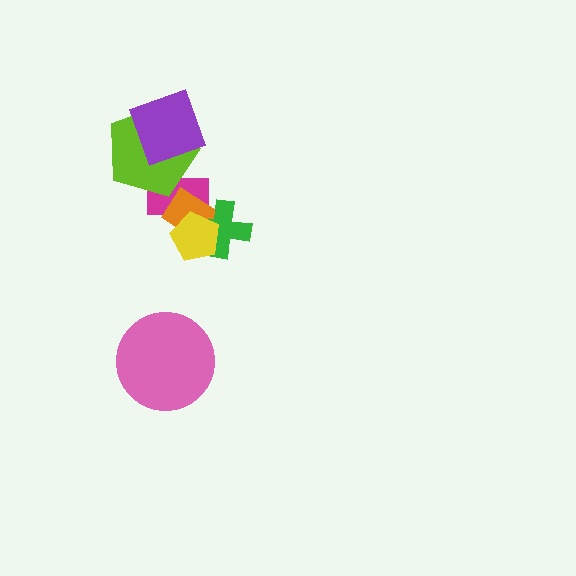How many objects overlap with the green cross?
2 objects overlap with the green cross.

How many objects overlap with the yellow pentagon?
3 objects overlap with the yellow pentagon.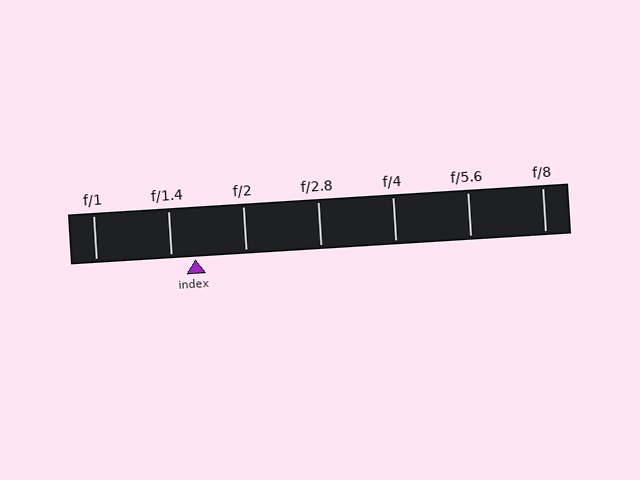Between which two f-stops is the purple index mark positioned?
The index mark is between f/1.4 and f/2.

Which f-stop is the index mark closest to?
The index mark is closest to f/1.4.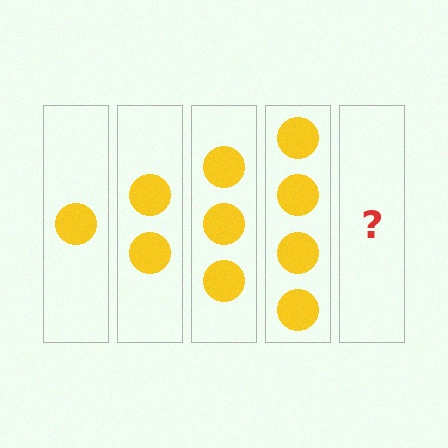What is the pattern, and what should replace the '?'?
The pattern is that each step adds one more circle. The '?' should be 5 circles.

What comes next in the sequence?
The next element should be 5 circles.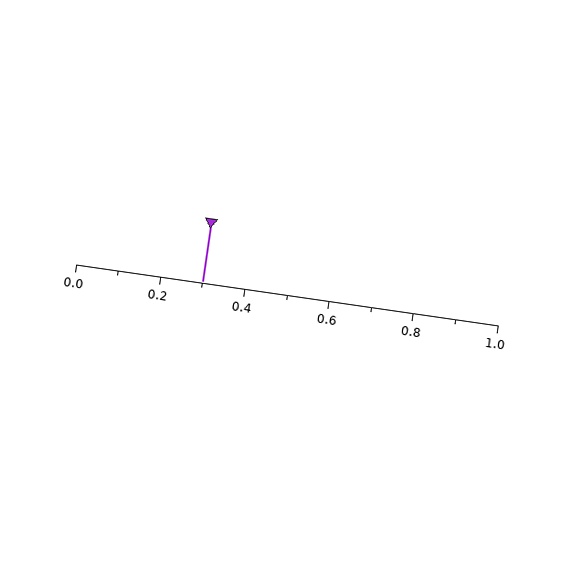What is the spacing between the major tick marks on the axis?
The major ticks are spaced 0.2 apart.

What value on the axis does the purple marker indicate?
The marker indicates approximately 0.3.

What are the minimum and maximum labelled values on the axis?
The axis runs from 0.0 to 1.0.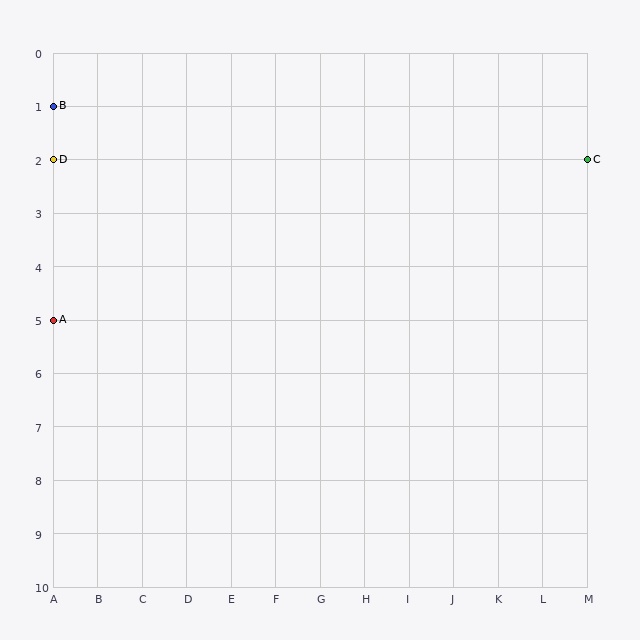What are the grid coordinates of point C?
Point C is at grid coordinates (M, 2).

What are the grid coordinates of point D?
Point D is at grid coordinates (A, 2).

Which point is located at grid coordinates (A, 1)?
Point B is at (A, 1).